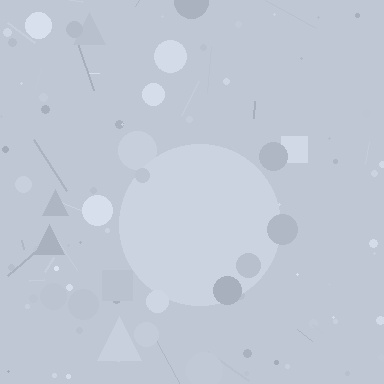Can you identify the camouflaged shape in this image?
The camouflaged shape is a circle.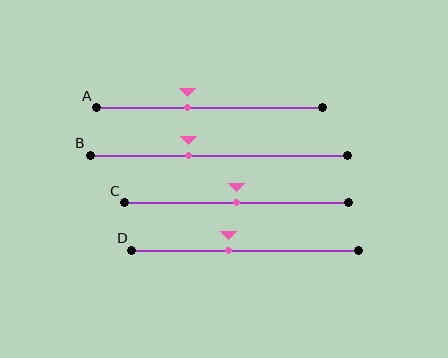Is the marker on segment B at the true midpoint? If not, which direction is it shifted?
No, the marker on segment B is shifted to the left by about 12% of the segment length.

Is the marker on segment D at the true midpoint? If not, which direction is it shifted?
No, the marker on segment D is shifted to the left by about 7% of the segment length.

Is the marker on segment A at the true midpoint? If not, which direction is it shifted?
No, the marker on segment A is shifted to the left by about 10% of the segment length.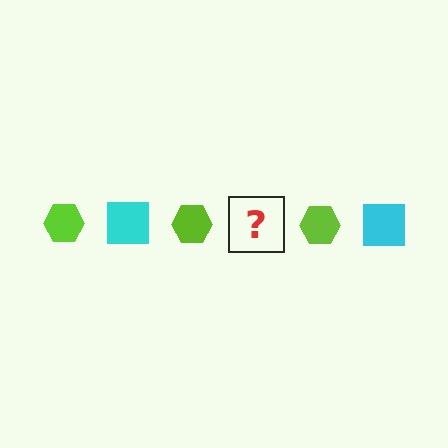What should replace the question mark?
The question mark should be replaced with a cyan square.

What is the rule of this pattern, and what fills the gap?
The rule is that the pattern alternates between lime hexagon and cyan square. The gap should be filled with a cyan square.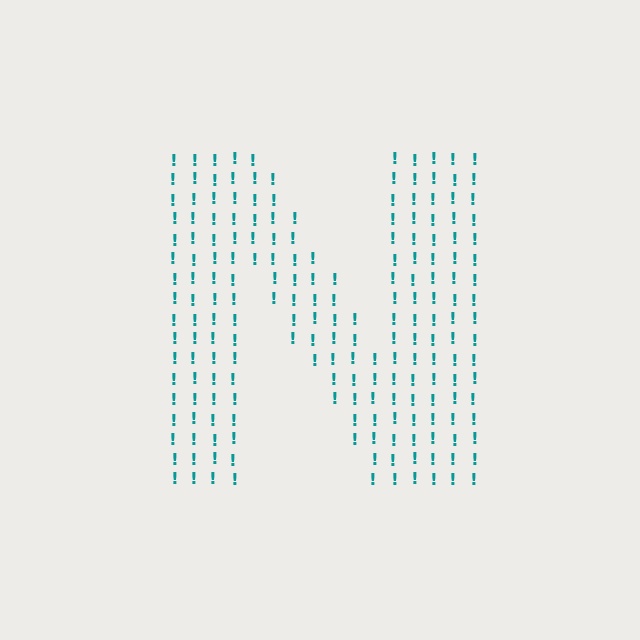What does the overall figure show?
The overall figure shows the letter N.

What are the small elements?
The small elements are exclamation marks.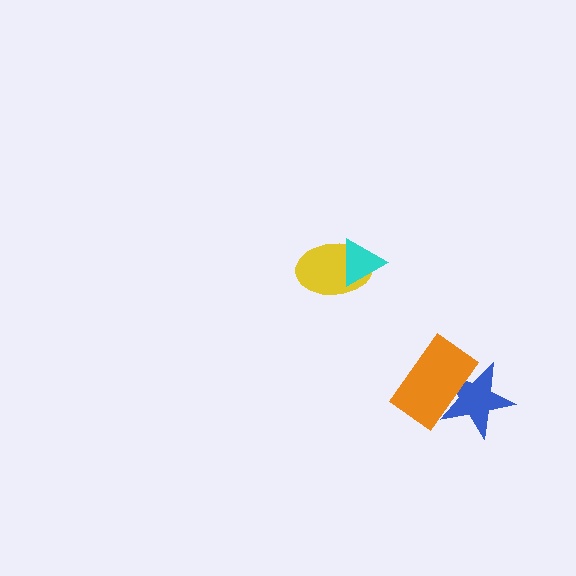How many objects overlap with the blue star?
1 object overlaps with the blue star.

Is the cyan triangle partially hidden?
No, no other shape covers it.